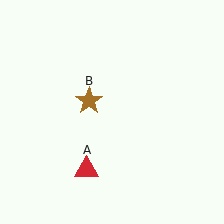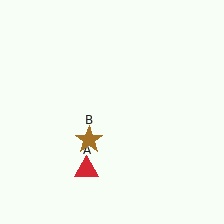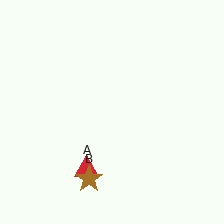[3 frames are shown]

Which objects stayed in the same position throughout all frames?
Red triangle (object A) remained stationary.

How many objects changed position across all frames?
1 object changed position: brown star (object B).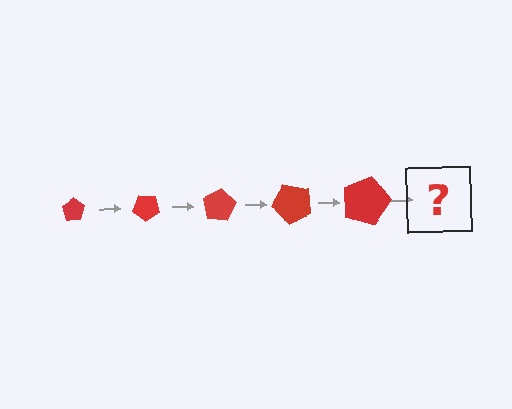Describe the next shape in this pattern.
It should be a pentagon, larger than the previous one and rotated 200 degrees from the start.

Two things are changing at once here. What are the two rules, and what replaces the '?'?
The two rules are that the pentagon grows larger each step and it rotates 40 degrees each step. The '?' should be a pentagon, larger than the previous one and rotated 200 degrees from the start.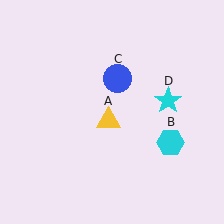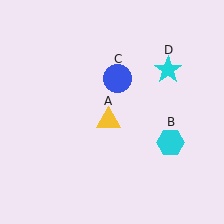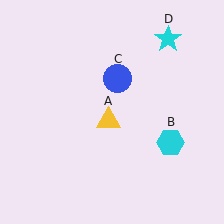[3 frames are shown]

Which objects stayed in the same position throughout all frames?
Yellow triangle (object A) and cyan hexagon (object B) and blue circle (object C) remained stationary.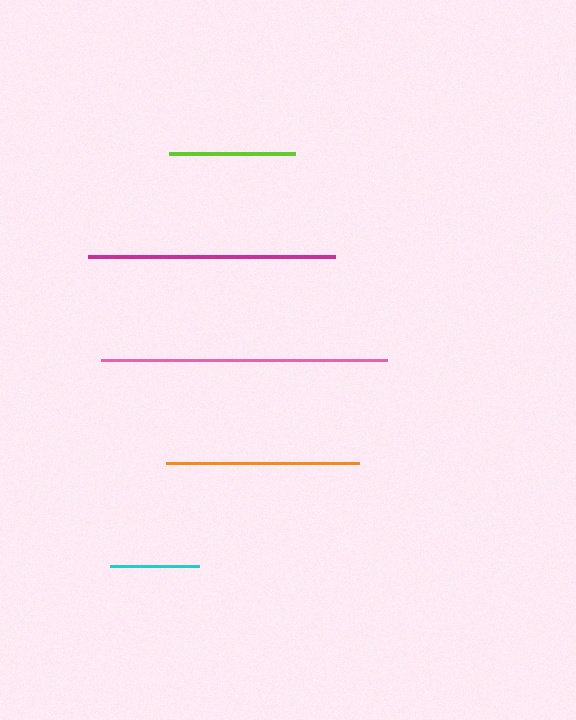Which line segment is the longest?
The pink line is the longest at approximately 286 pixels.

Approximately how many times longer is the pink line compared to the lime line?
The pink line is approximately 2.3 times the length of the lime line.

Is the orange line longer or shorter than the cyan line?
The orange line is longer than the cyan line.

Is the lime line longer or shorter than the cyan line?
The lime line is longer than the cyan line.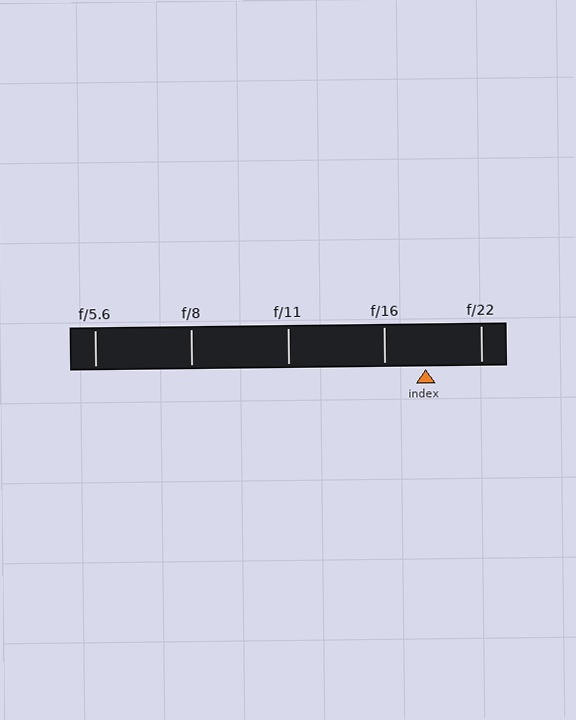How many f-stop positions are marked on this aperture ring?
There are 5 f-stop positions marked.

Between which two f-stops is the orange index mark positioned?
The index mark is between f/16 and f/22.